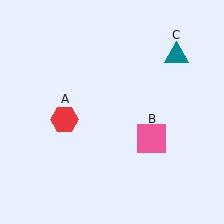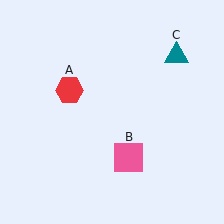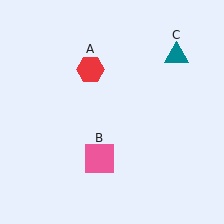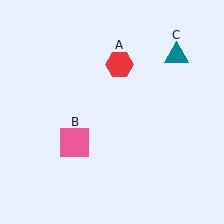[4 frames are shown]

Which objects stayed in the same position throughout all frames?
Teal triangle (object C) remained stationary.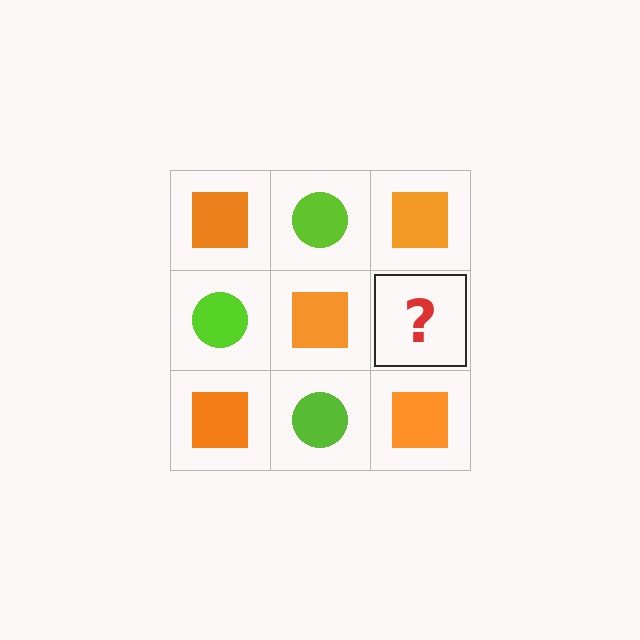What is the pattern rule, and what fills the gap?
The rule is that it alternates orange square and lime circle in a checkerboard pattern. The gap should be filled with a lime circle.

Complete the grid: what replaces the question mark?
The question mark should be replaced with a lime circle.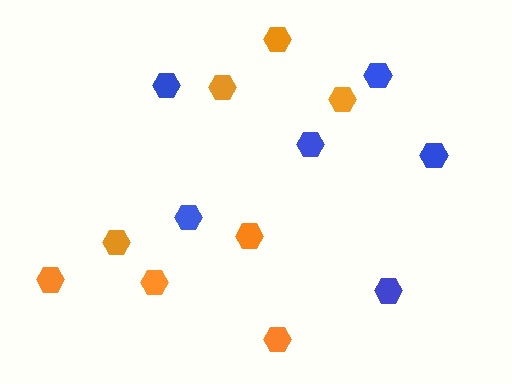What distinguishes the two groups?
There are 2 groups: one group of orange hexagons (8) and one group of blue hexagons (6).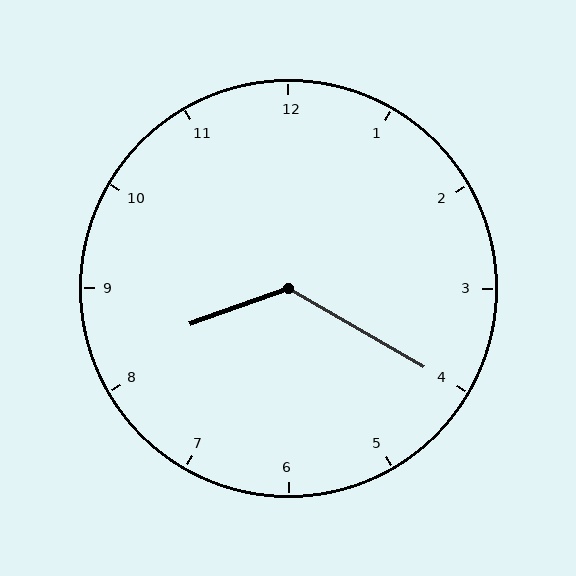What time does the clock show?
8:20.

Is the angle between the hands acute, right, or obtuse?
It is obtuse.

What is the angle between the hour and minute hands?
Approximately 130 degrees.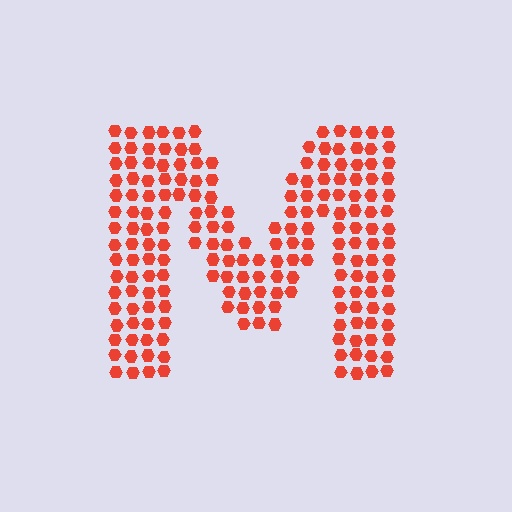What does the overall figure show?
The overall figure shows the letter M.